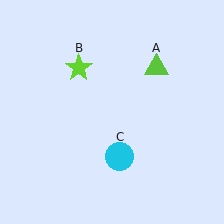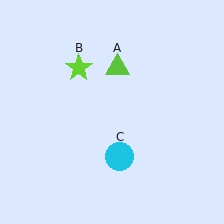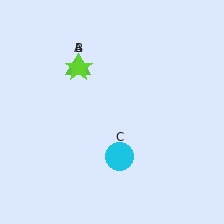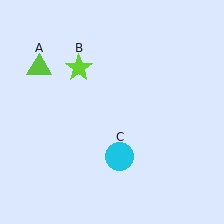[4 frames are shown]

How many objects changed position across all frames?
1 object changed position: lime triangle (object A).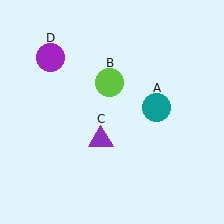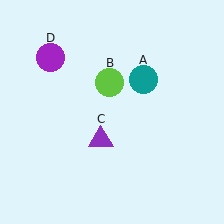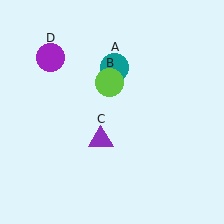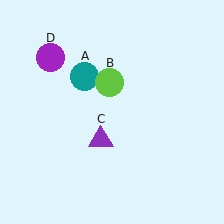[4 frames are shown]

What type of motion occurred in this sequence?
The teal circle (object A) rotated counterclockwise around the center of the scene.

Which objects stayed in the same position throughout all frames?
Lime circle (object B) and purple triangle (object C) and purple circle (object D) remained stationary.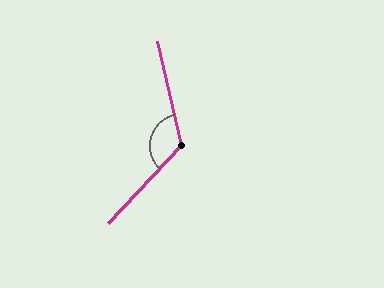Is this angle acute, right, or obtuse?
It is obtuse.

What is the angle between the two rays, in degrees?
Approximately 123 degrees.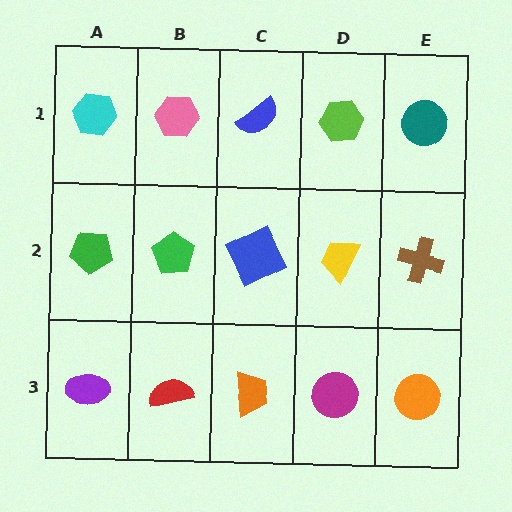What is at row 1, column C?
A blue semicircle.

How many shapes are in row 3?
5 shapes.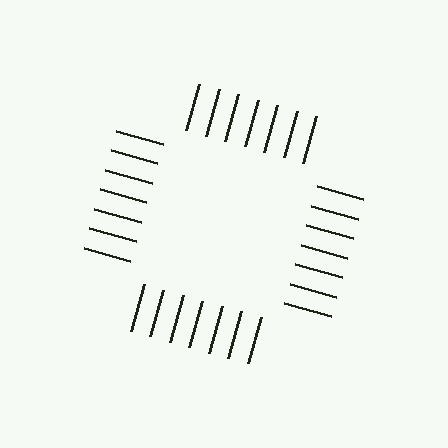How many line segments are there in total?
28 — 7 along each of the 4 edges.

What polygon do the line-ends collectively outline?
An illusory square — the line segments terminate on its edges but no continuous stroke is drawn.